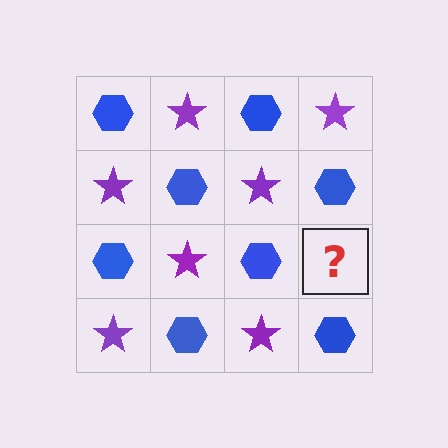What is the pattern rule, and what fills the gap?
The rule is that it alternates blue hexagon and purple star in a checkerboard pattern. The gap should be filled with a purple star.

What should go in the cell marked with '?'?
The missing cell should contain a purple star.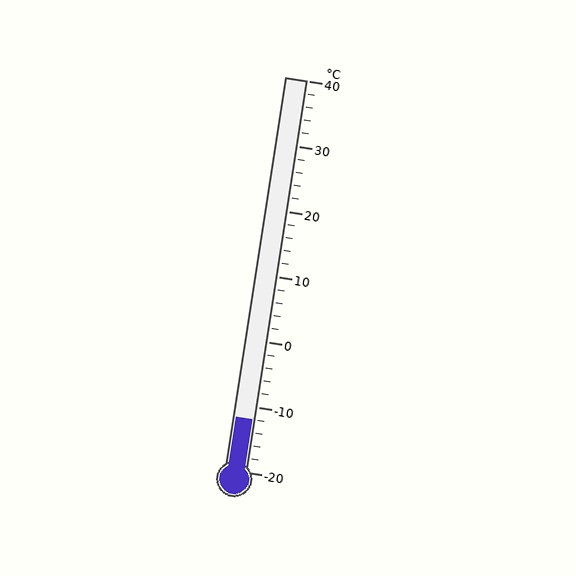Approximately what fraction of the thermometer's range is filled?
The thermometer is filled to approximately 15% of its range.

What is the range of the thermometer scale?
The thermometer scale ranges from -20°C to 40°C.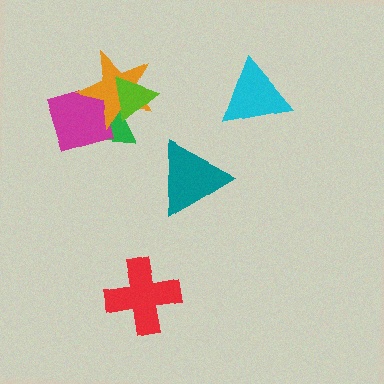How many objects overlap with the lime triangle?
3 objects overlap with the lime triangle.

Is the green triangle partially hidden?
Yes, it is partially covered by another shape.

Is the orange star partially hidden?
Yes, it is partially covered by another shape.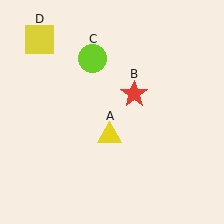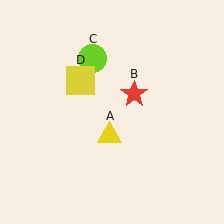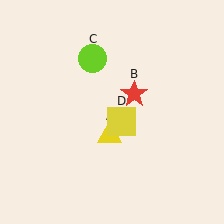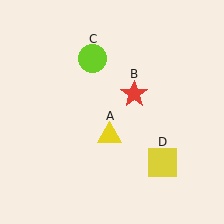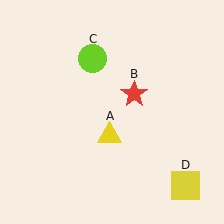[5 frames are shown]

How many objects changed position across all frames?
1 object changed position: yellow square (object D).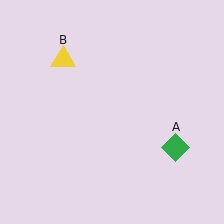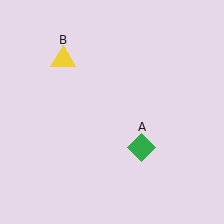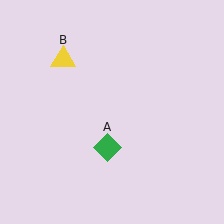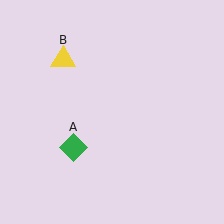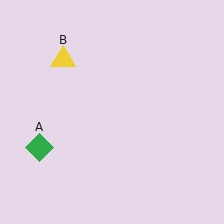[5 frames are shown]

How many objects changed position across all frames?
1 object changed position: green diamond (object A).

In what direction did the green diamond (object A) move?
The green diamond (object A) moved left.